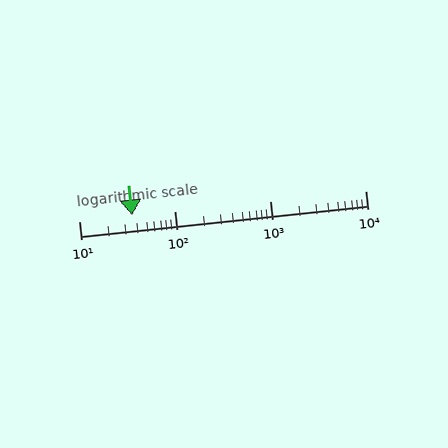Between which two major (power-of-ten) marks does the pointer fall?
The pointer is between 10 and 100.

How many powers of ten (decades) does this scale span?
The scale spans 3 decades, from 10 to 10000.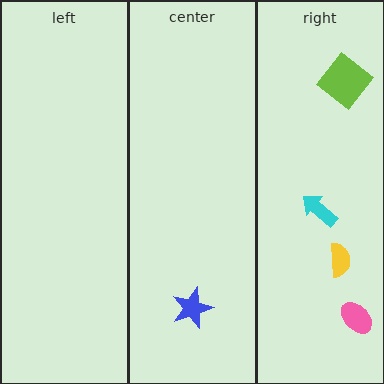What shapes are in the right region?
The lime diamond, the yellow semicircle, the pink ellipse, the cyan arrow.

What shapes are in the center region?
The blue star.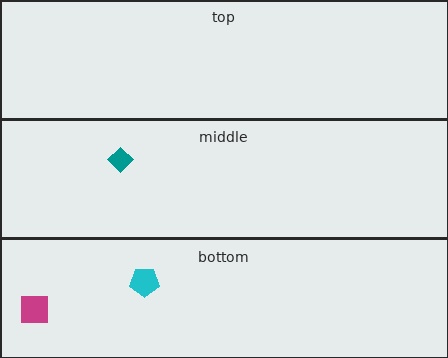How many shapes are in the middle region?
1.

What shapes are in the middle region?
The teal diamond.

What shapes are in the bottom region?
The magenta square, the cyan pentagon.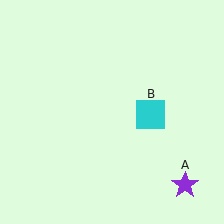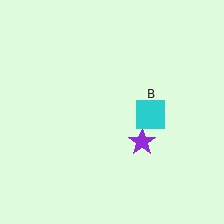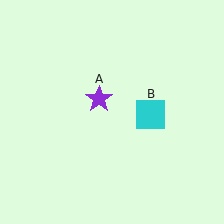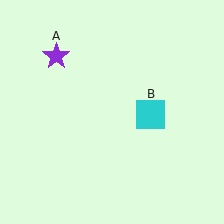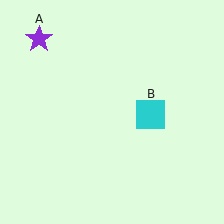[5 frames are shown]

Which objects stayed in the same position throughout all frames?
Cyan square (object B) remained stationary.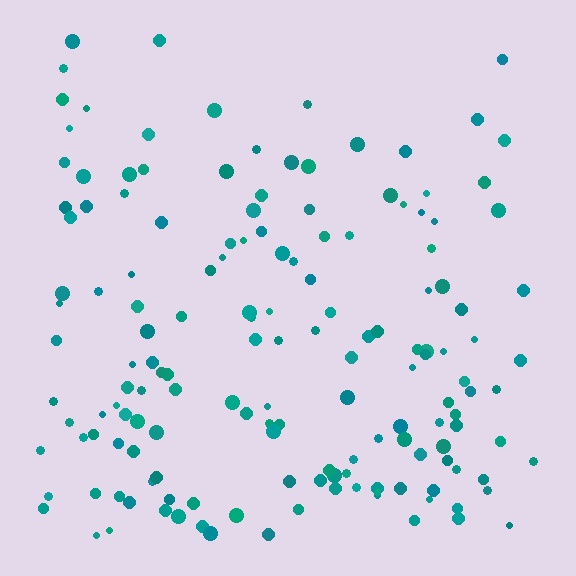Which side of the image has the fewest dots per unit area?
The top.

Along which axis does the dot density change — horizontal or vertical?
Vertical.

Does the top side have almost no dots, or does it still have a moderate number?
Still a moderate number, just noticeably fewer than the bottom.